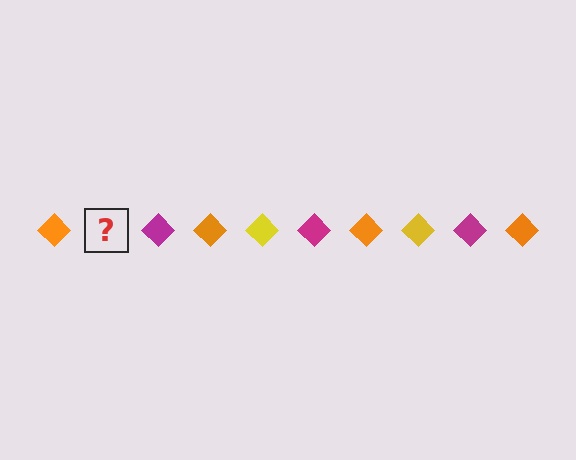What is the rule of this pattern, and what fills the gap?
The rule is that the pattern cycles through orange, yellow, magenta diamonds. The gap should be filled with a yellow diamond.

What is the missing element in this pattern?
The missing element is a yellow diamond.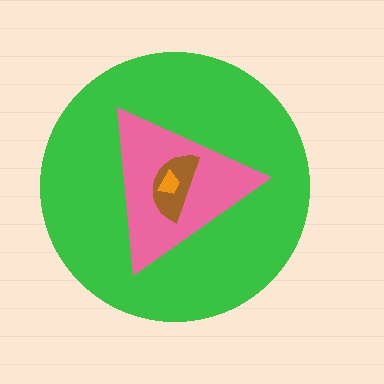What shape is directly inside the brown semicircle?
The orange trapezoid.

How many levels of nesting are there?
4.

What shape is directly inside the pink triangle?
The brown semicircle.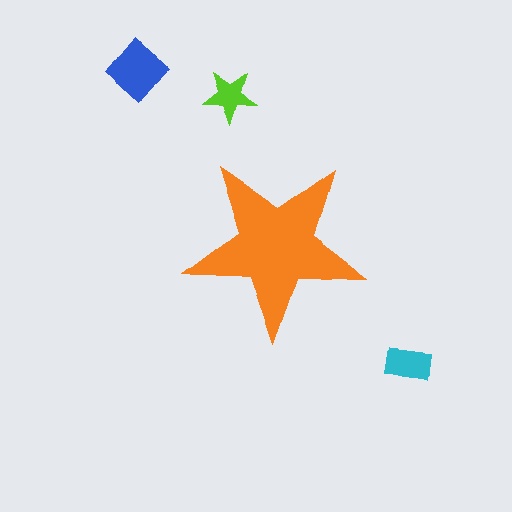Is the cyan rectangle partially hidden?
No, the cyan rectangle is fully visible.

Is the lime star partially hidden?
No, the lime star is fully visible.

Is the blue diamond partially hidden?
No, the blue diamond is fully visible.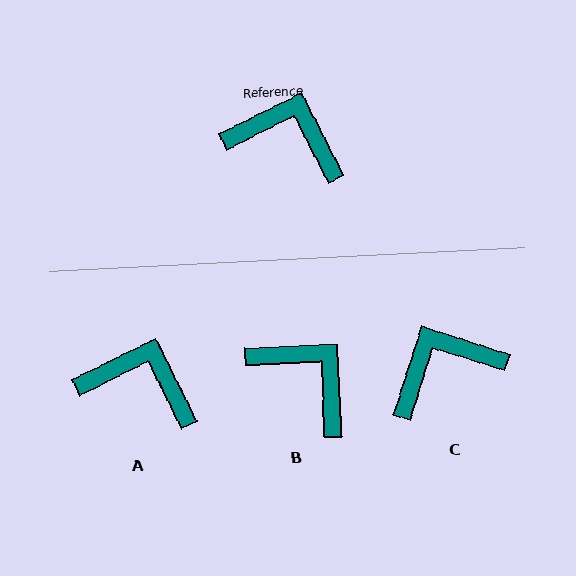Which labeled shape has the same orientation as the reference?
A.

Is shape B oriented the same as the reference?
No, it is off by about 24 degrees.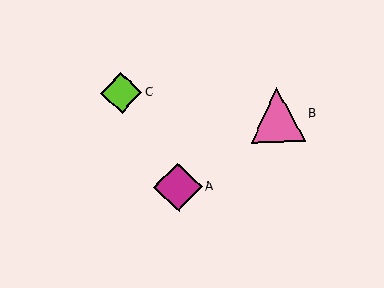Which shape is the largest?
The pink triangle (labeled B) is the largest.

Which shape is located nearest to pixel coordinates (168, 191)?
The magenta diamond (labeled A) at (178, 187) is nearest to that location.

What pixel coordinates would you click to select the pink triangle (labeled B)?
Click at (277, 115) to select the pink triangle B.